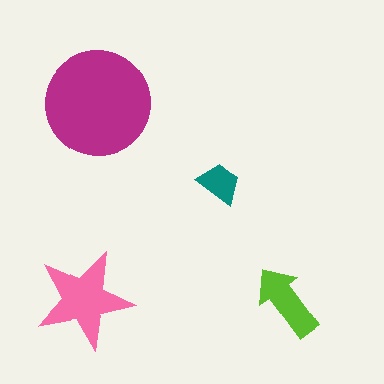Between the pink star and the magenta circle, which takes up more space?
The magenta circle.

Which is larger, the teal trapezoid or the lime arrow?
The lime arrow.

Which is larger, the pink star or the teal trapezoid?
The pink star.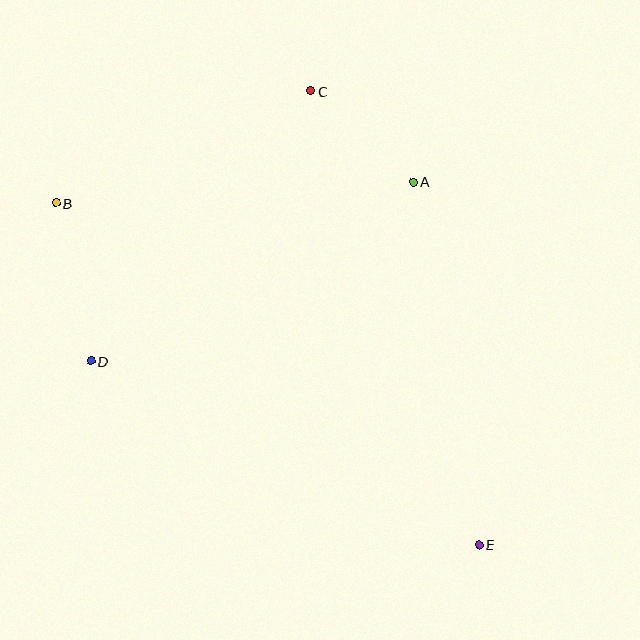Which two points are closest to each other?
Points A and C are closest to each other.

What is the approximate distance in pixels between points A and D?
The distance between A and D is approximately 369 pixels.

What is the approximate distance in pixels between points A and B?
The distance between A and B is approximately 358 pixels.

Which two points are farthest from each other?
Points B and E are farthest from each other.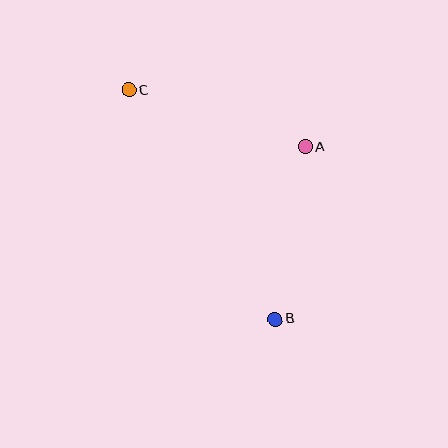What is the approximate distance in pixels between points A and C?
The distance between A and C is approximately 185 pixels.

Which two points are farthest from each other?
Points B and C are farthest from each other.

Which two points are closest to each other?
Points A and B are closest to each other.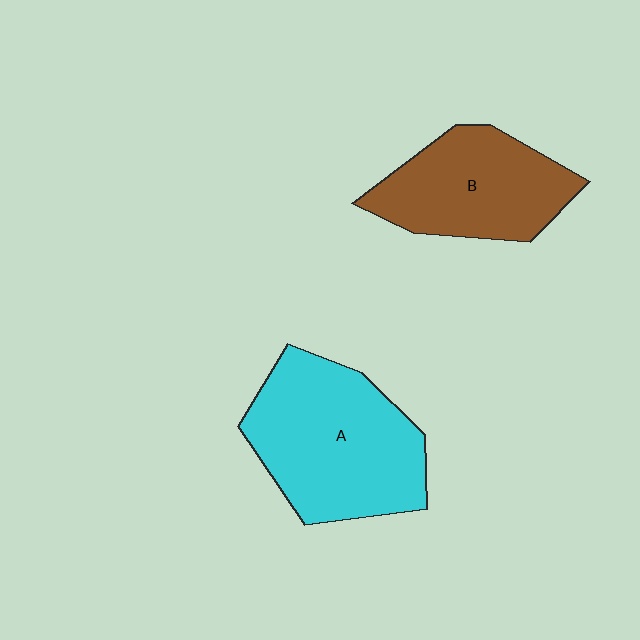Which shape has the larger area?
Shape A (cyan).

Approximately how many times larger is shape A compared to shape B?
Approximately 1.3 times.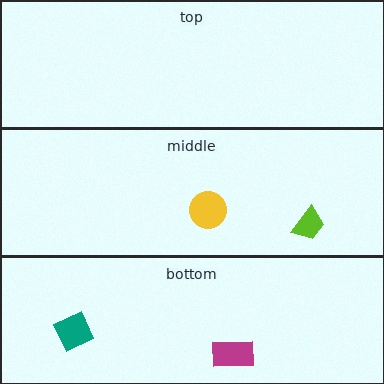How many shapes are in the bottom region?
2.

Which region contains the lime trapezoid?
The middle region.